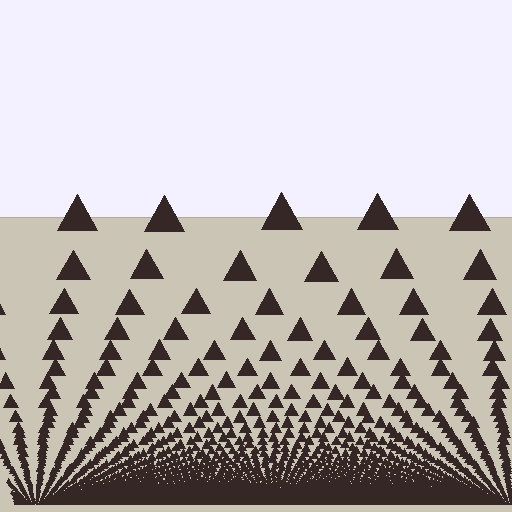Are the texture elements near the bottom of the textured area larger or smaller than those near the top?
Smaller. The gradient is inverted — elements near the bottom are smaller and denser.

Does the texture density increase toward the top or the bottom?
Density increases toward the bottom.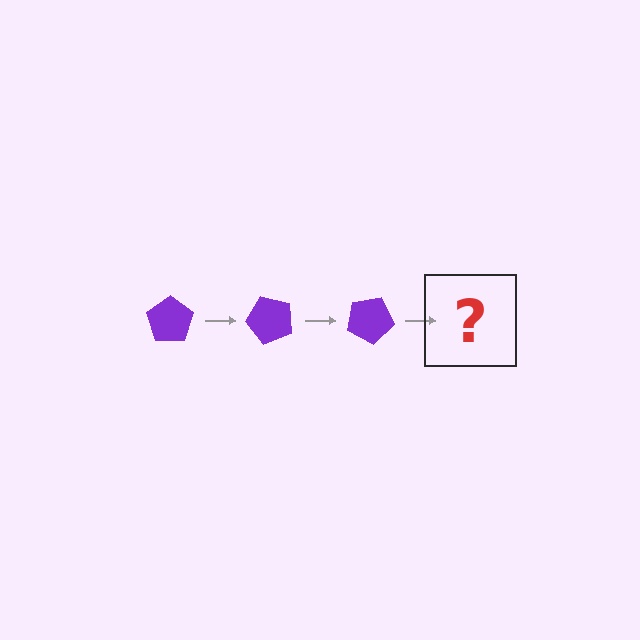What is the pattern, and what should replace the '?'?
The pattern is that the pentagon rotates 50 degrees each step. The '?' should be a purple pentagon rotated 150 degrees.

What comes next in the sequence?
The next element should be a purple pentagon rotated 150 degrees.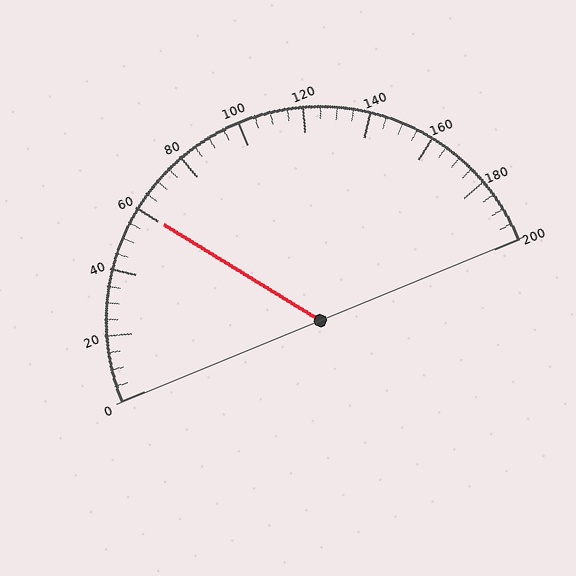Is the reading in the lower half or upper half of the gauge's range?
The reading is in the lower half of the range (0 to 200).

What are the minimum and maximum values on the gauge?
The gauge ranges from 0 to 200.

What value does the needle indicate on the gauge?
The needle indicates approximately 60.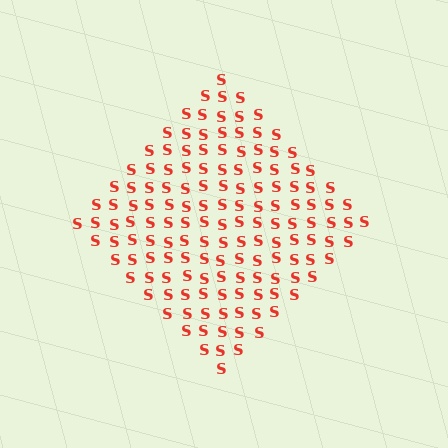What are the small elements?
The small elements are letter S's.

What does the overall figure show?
The overall figure shows a diamond.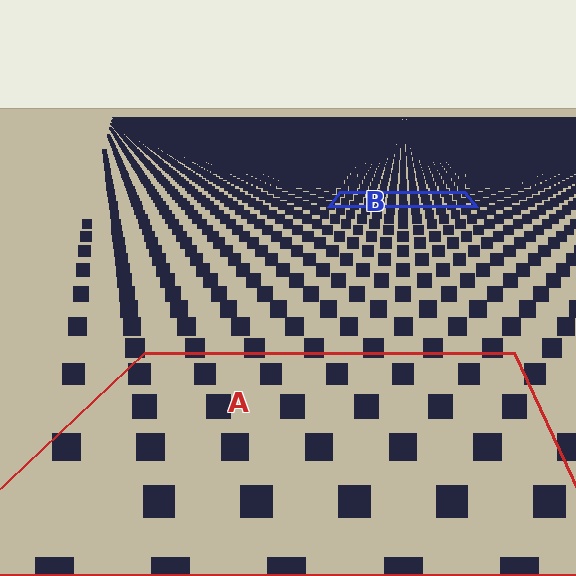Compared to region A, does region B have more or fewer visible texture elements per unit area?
Region B has more texture elements per unit area — they are packed more densely because it is farther away.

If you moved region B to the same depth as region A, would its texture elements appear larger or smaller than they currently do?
They would appear larger. At a closer depth, the same texture elements are projected at a bigger on-screen size.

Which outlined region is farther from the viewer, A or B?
Region B is farther from the viewer — the texture elements inside it appear smaller and more densely packed.